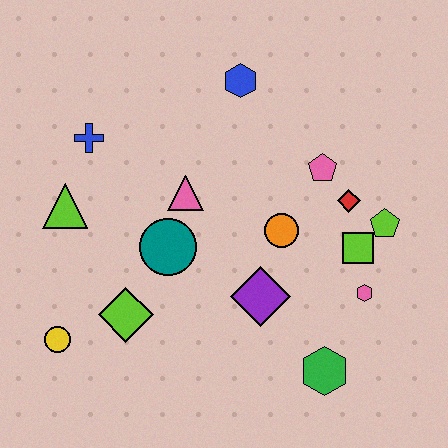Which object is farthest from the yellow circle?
The lime pentagon is farthest from the yellow circle.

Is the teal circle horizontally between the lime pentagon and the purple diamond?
No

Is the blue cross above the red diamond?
Yes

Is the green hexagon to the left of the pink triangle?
No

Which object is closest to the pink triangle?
The teal circle is closest to the pink triangle.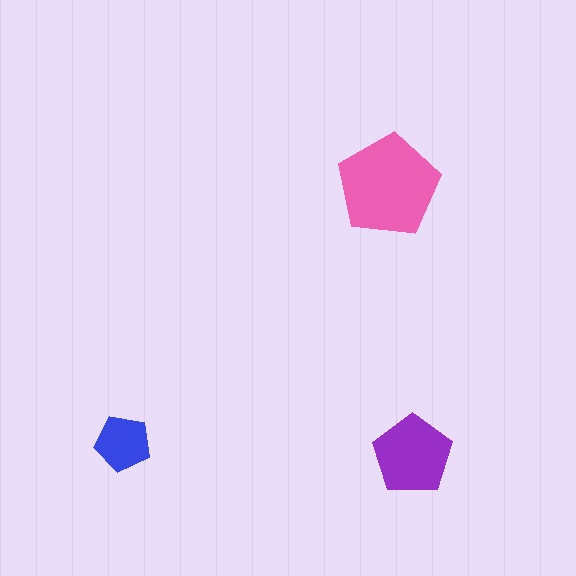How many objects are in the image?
There are 3 objects in the image.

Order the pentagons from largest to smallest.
the pink one, the purple one, the blue one.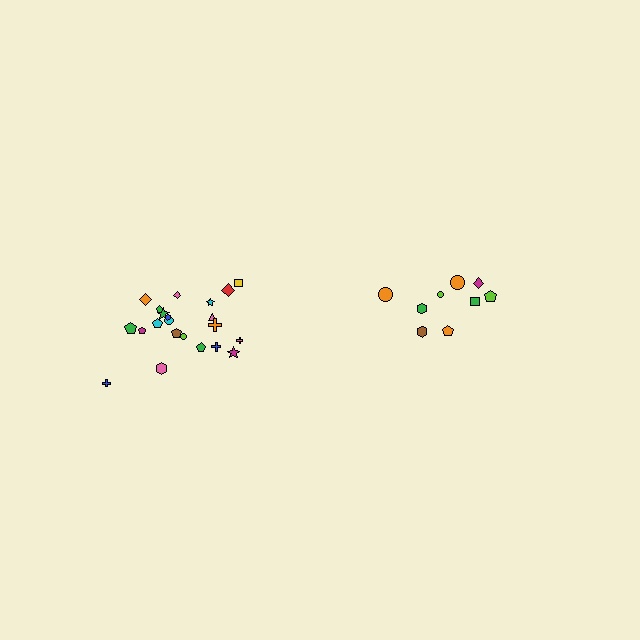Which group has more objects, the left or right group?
The left group.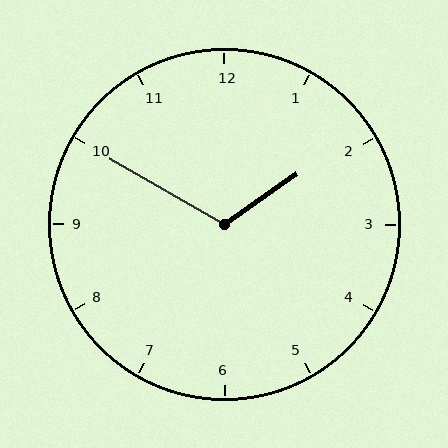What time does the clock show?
1:50.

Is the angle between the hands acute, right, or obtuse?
It is obtuse.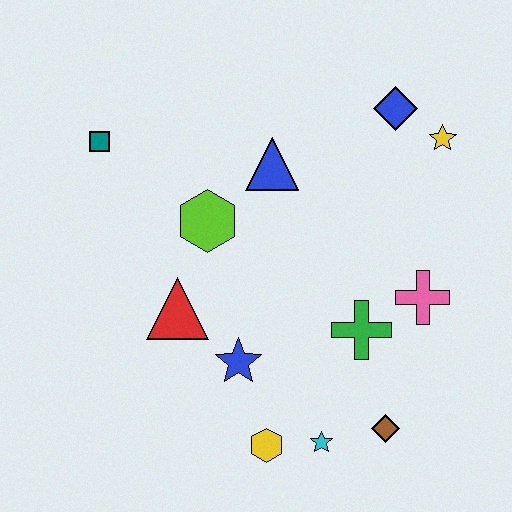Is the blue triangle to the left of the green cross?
Yes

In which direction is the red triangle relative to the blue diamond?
The red triangle is to the left of the blue diamond.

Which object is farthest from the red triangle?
The yellow star is farthest from the red triangle.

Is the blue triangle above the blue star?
Yes